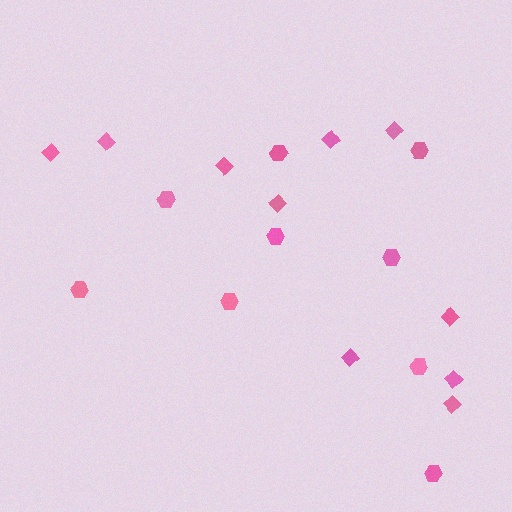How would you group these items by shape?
There are 2 groups: one group of hexagons (9) and one group of diamonds (10).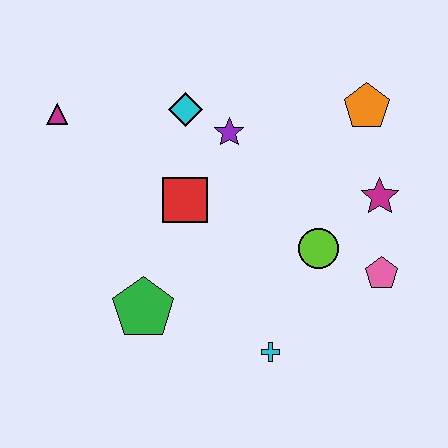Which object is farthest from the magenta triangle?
The pink pentagon is farthest from the magenta triangle.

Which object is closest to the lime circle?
The pink pentagon is closest to the lime circle.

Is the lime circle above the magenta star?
No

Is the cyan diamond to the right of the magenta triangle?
Yes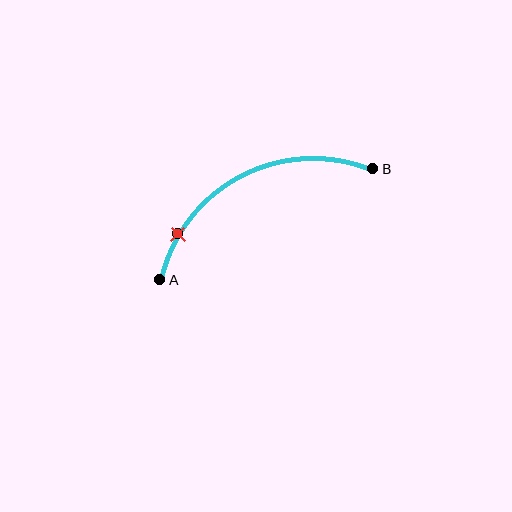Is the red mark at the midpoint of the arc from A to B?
No. The red mark lies on the arc but is closer to endpoint A. The arc midpoint would be at the point on the curve equidistant along the arc from both A and B.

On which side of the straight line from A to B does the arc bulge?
The arc bulges above the straight line connecting A and B.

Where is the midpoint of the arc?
The arc midpoint is the point on the curve farthest from the straight line joining A and B. It sits above that line.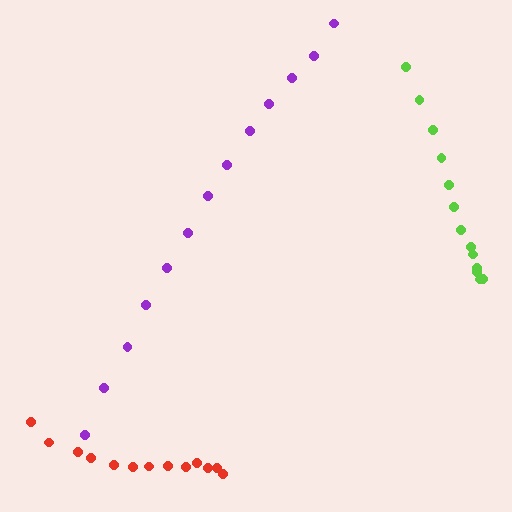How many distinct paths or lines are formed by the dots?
There are 3 distinct paths.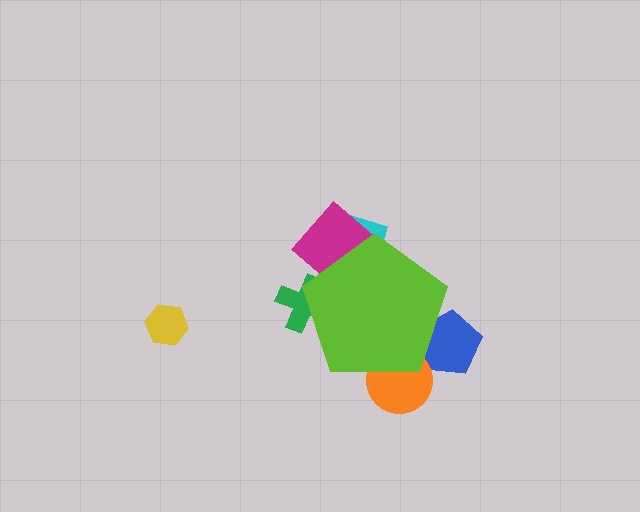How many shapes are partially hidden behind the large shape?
5 shapes are partially hidden.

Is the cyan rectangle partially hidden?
Yes, the cyan rectangle is partially hidden behind the lime pentagon.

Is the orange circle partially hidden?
Yes, the orange circle is partially hidden behind the lime pentagon.